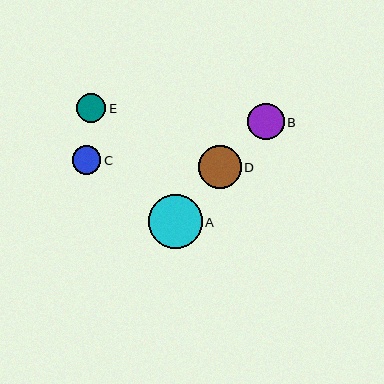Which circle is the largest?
Circle A is the largest with a size of approximately 54 pixels.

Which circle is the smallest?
Circle C is the smallest with a size of approximately 28 pixels.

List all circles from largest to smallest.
From largest to smallest: A, D, B, E, C.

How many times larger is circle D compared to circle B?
Circle D is approximately 1.2 times the size of circle B.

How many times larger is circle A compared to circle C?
Circle A is approximately 1.9 times the size of circle C.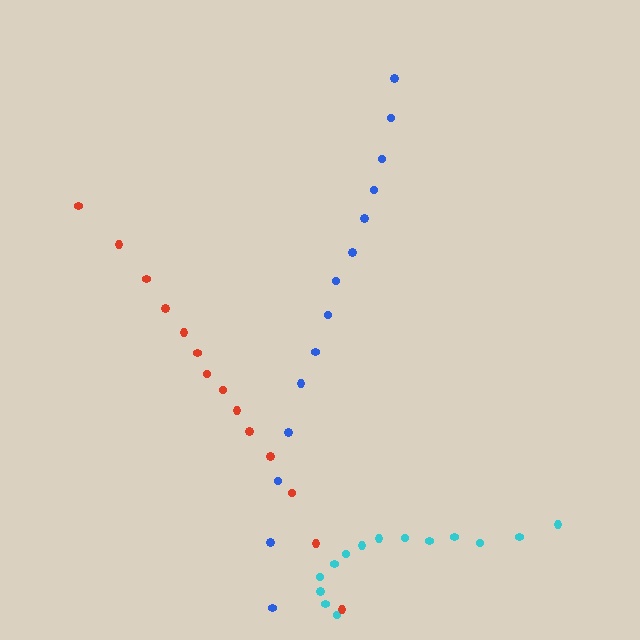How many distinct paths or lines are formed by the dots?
There are 3 distinct paths.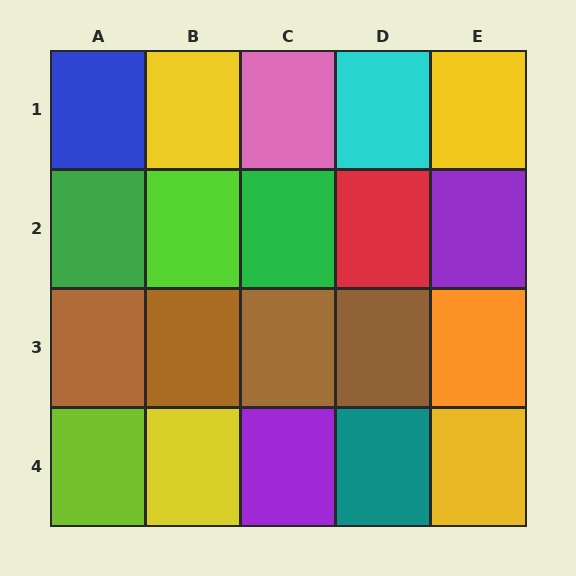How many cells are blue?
1 cell is blue.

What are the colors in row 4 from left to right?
Lime, yellow, purple, teal, yellow.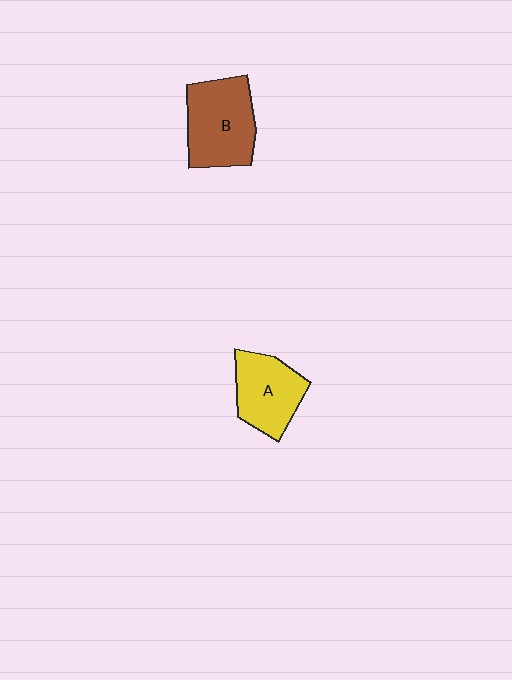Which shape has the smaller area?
Shape A (yellow).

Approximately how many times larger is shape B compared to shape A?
Approximately 1.2 times.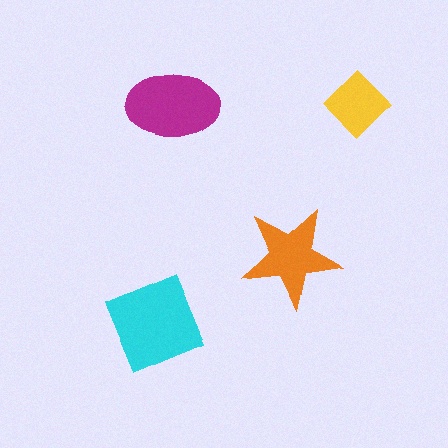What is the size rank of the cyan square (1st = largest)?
1st.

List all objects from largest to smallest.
The cyan square, the magenta ellipse, the orange star, the yellow diamond.